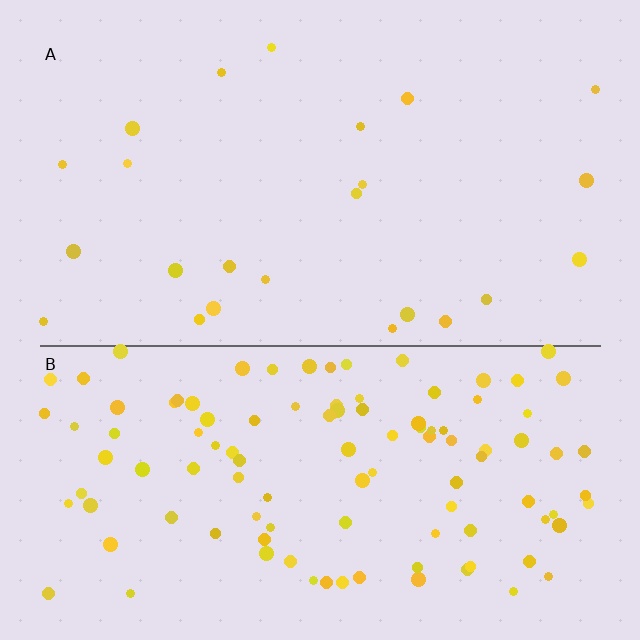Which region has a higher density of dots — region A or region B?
B (the bottom).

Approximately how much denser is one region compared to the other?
Approximately 4.8× — region B over region A.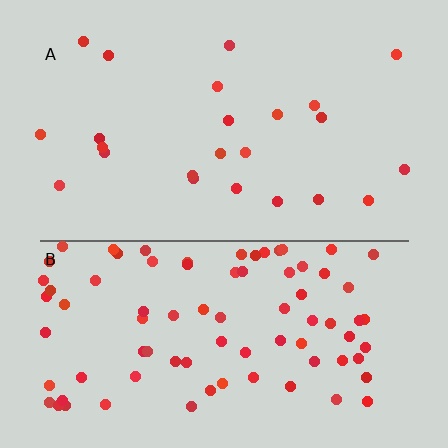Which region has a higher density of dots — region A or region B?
B (the bottom).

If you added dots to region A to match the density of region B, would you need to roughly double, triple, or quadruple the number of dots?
Approximately triple.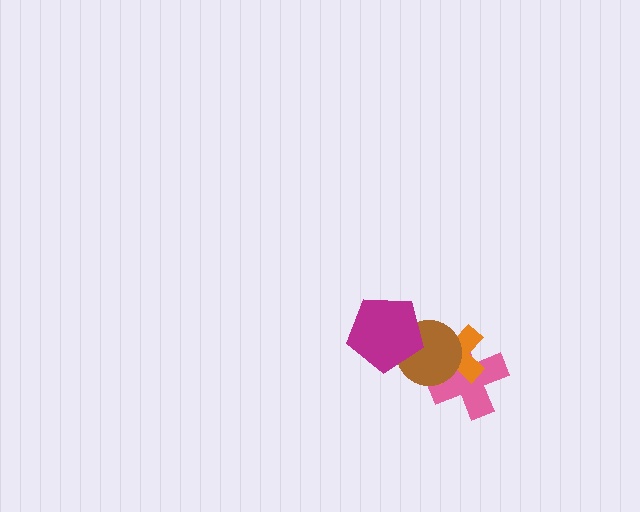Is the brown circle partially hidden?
Yes, it is partially covered by another shape.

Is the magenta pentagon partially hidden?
No, no other shape covers it.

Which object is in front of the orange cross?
The brown circle is in front of the orange cross.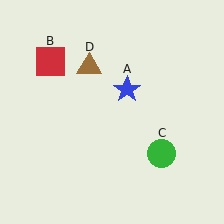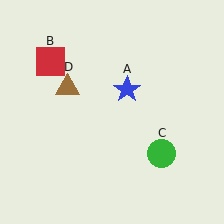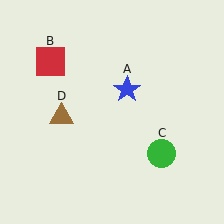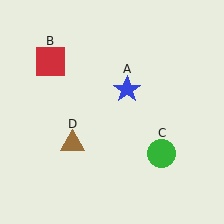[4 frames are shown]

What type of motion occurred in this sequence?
The brown triangle (object D) rotated counterclockwise around the center of the scene.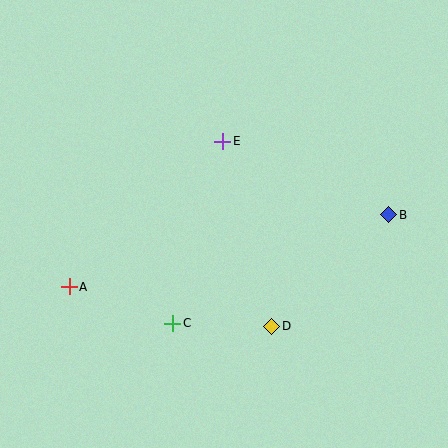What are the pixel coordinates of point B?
Point B is at (389, 215).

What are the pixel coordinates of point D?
Point D is at (272, 326).